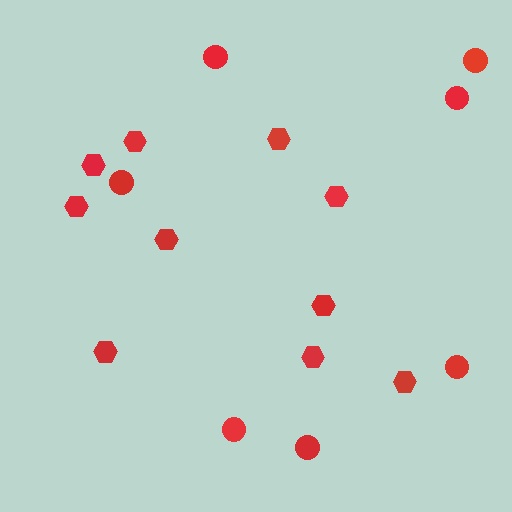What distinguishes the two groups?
There are 2 groups: one group of circles (7) and one group of hexagons (10).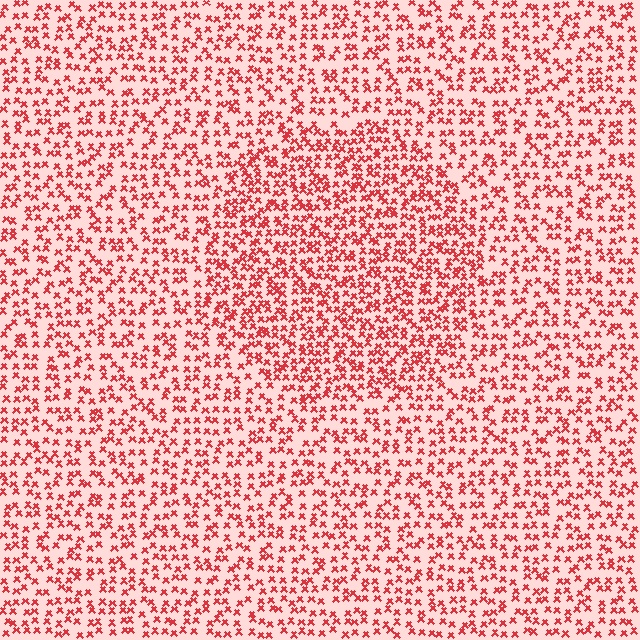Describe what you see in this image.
The image contains small red elements arranged at two different densities. A circle-shaped region is visible where the elements are more densely packed than the surrounding area.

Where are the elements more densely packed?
The elements are more densely packed inside the circle boundary.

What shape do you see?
I see a circle.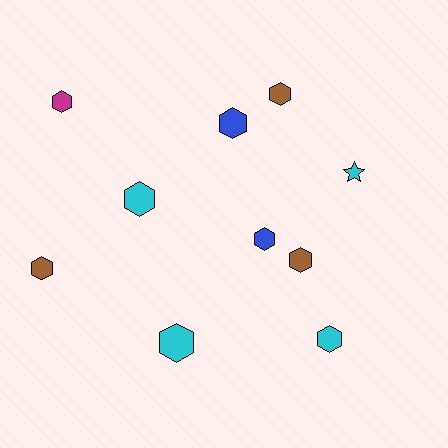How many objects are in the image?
There are 10 objects.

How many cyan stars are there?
There is 1 cyan star.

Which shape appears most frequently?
Hexagon, with 9 objects.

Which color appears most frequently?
Cyan, with 4 objects.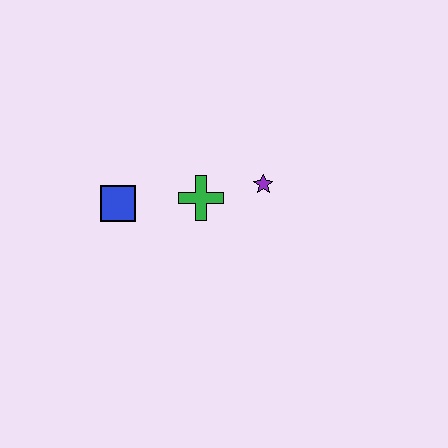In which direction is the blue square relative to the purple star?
The blue square is to the left of the purple star.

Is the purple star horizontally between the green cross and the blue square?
No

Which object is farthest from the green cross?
The blue square is farthest from the green cross.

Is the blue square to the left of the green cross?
Yes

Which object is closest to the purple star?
The green cross is closest to the purple star.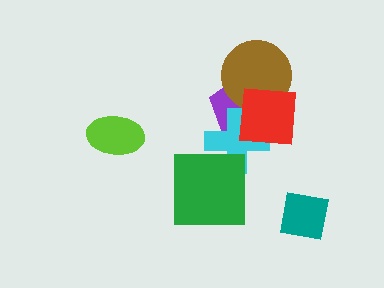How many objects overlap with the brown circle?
2 objects overlap with the brown circle.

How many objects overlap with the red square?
3 objects overlap with the red square.